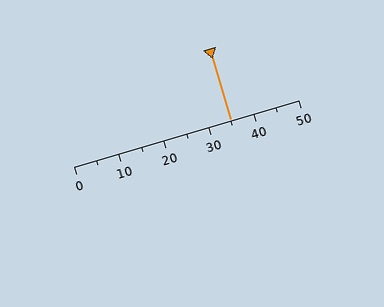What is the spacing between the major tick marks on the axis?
The major ticks are spaced 10 apart.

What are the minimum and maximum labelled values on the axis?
The axis runs from 0 to 50.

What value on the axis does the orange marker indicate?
The marker indicates approximately 35.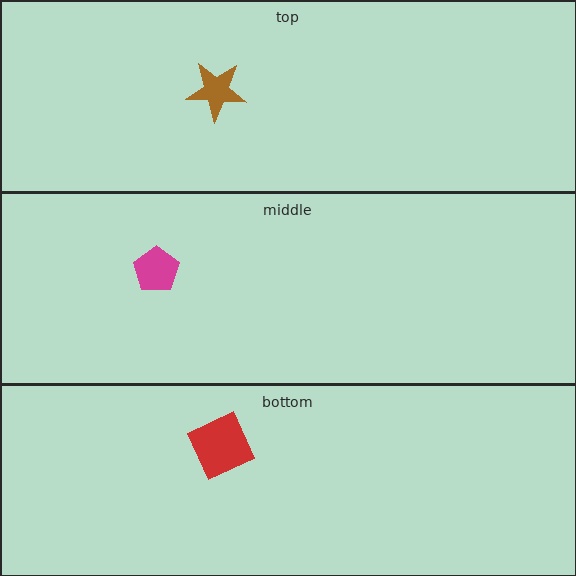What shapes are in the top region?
The brown star.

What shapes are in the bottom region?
The red square.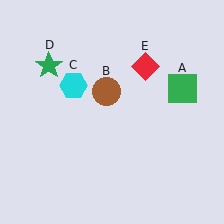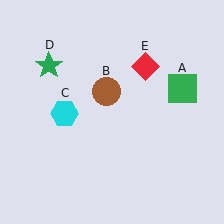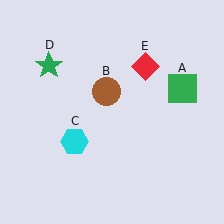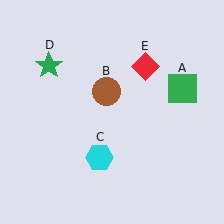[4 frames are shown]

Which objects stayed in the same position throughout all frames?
Green square (object A) and brown circle (object B) and green star (object D) and red diamond (object E) remained stationary.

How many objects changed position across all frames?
1 object changed position: cyan hexagon (object C).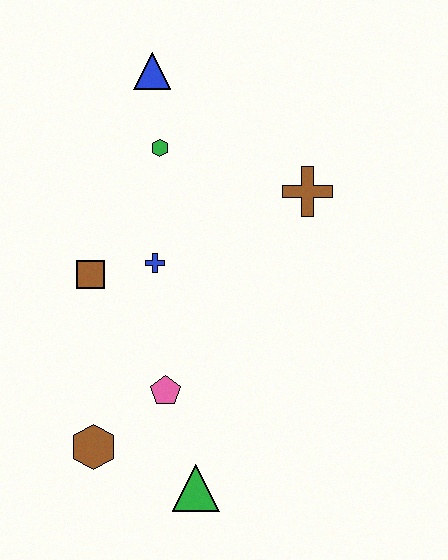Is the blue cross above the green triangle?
Yes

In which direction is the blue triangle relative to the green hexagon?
The blue triangle is above the green hexagon.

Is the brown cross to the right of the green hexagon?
Yes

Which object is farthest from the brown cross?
The brown hexagon is farthest from the brown cross.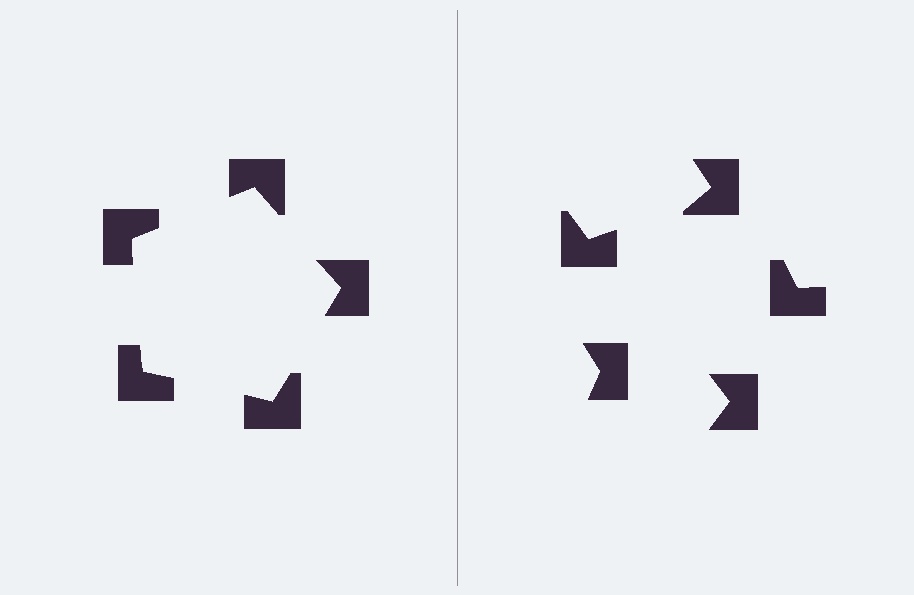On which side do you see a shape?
An illusory pentagon appears on the left side. On the right side the wedge cuts are rotated, so no coherent shape forms.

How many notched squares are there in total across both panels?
10 — 5 on each side.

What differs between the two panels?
The notched squares are positioned identically on both sides; only the wedge orientations differ. On the left they align to a pentagon; on the right they are misaligned.